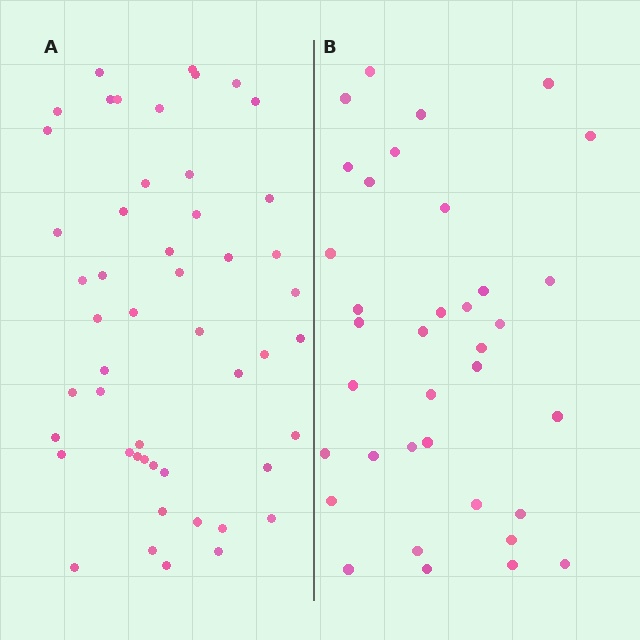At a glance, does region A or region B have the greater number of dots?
Region A (the left region) has more dots.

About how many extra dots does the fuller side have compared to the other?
Region A has approximately 15 more dots than region B.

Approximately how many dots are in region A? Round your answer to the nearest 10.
About 50 dots.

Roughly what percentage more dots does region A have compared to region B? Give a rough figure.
About 40% more.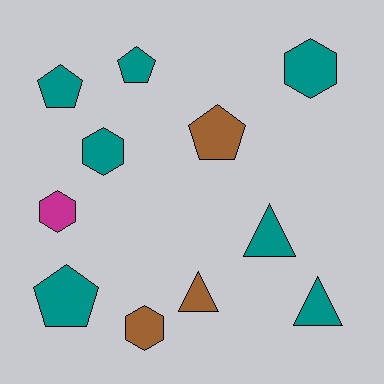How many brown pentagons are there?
There is 1 brown pentagon.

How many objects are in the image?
There are 11 objects.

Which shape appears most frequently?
Pentagon, with 4 objects.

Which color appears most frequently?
Teal, with 7 objects.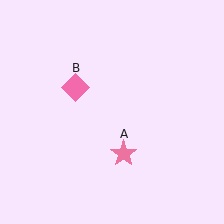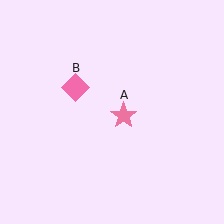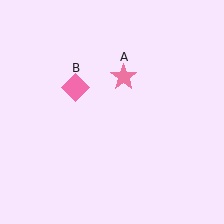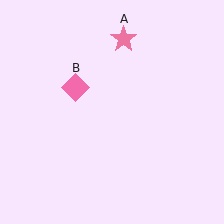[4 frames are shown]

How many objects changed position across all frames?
1 object changed position: pink star (object A).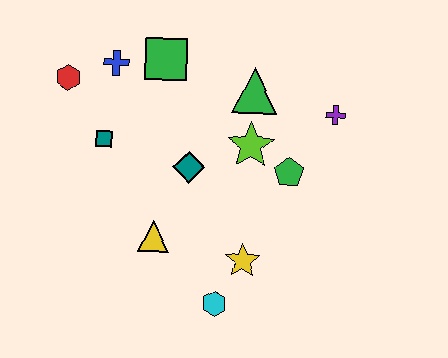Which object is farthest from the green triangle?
The cyan hexagon is farthest from the green triangle.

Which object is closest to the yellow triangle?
The teal diamond is closest to the yellow triangle.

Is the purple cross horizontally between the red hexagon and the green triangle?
No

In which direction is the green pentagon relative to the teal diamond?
The green pentagon is to the right of the teal diamond.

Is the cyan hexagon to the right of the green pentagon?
No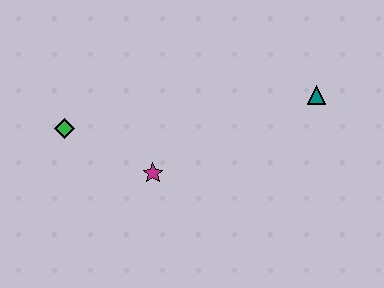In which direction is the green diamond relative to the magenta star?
The green diamond is to the left of the magenta star.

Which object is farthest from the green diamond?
The teal triangle is farthest from the green diamond.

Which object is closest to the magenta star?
The green diamond is closest to the magenta star.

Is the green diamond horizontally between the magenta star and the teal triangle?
No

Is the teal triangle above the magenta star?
Yes